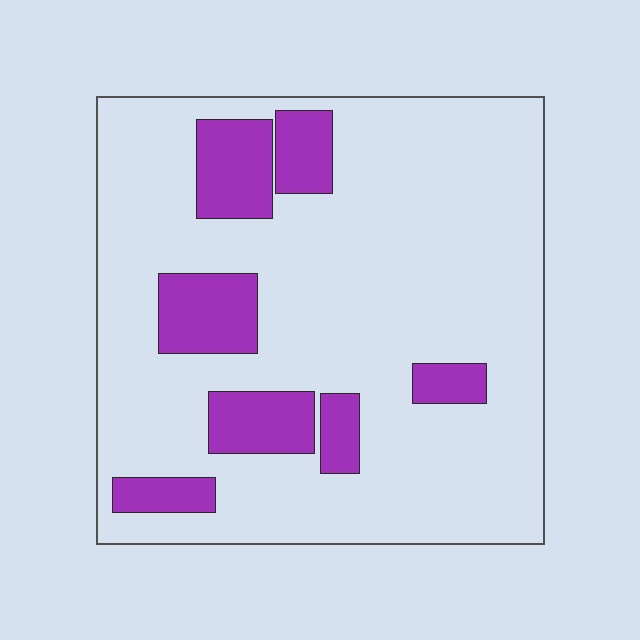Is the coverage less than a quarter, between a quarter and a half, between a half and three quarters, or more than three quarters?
Less than a quarter.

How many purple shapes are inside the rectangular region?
7.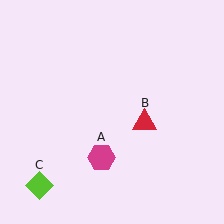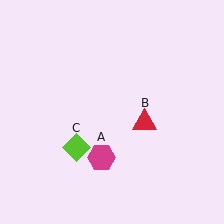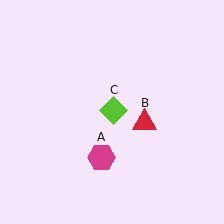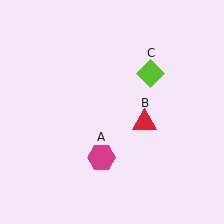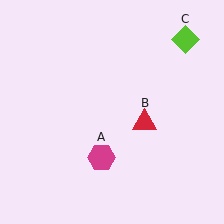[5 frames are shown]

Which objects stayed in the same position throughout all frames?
Magenta hexagon (object A) and red triangle (object B) remained stationary.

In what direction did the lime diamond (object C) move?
The lime diamond (object C) moved up and to the right.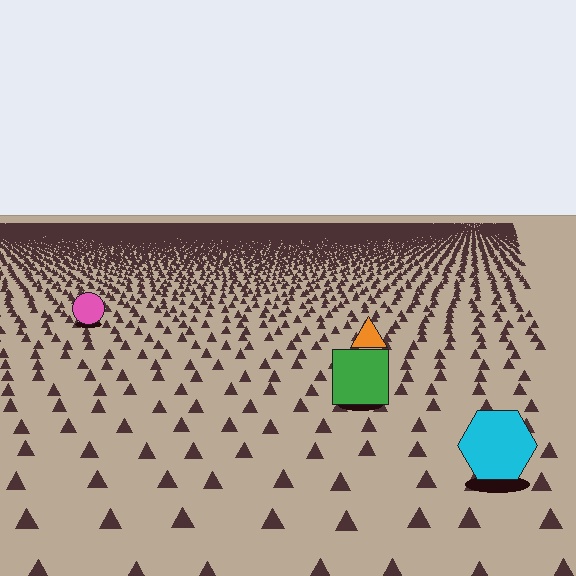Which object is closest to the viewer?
The cyan hexagon is closest. The texture marks near it are larger and more spread out.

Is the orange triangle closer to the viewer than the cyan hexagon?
No. The cyan hexagon is closer — you can tell from the texture gradient: the ground texture is coarser near it.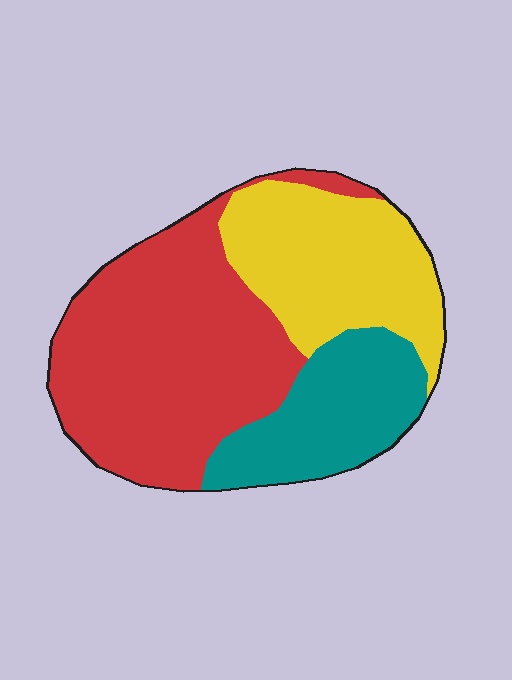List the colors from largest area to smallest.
From largest to smallest: red, yellow, teal.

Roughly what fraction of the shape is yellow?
Yellow covers roughly 30% of the shape.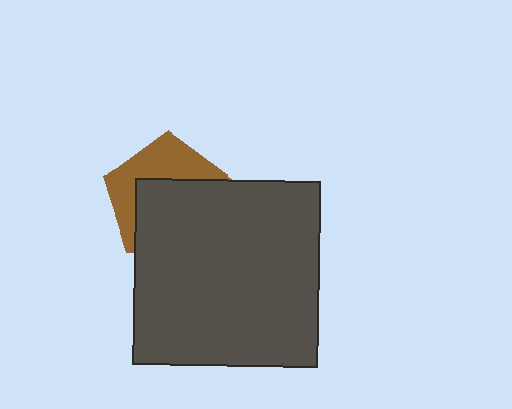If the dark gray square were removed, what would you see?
You would see the complete brown pentagon.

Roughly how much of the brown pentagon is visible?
A small part of it is visible (roughly 42%).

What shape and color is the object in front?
The object in front is a dark gray square.